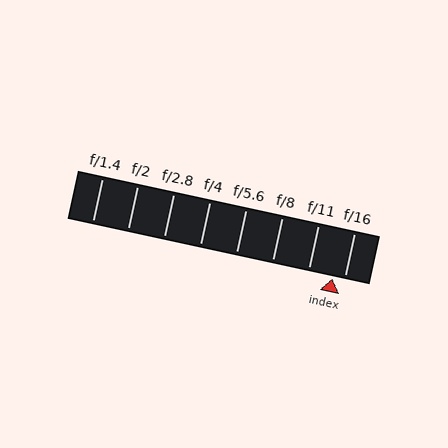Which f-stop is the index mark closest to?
The index mark is closest to f/16.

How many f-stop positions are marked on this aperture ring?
There are 8 f-stop positions marked.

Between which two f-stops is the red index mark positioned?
The index mark is between f/11 and f/16.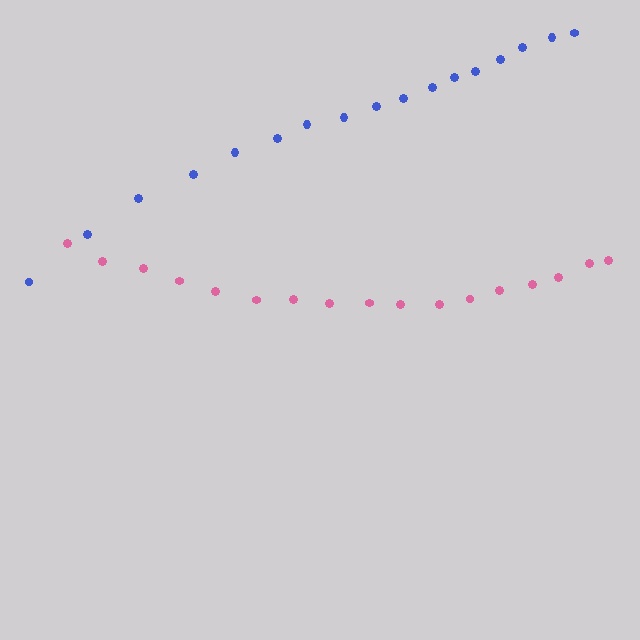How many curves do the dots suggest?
There are 2 distinct paths.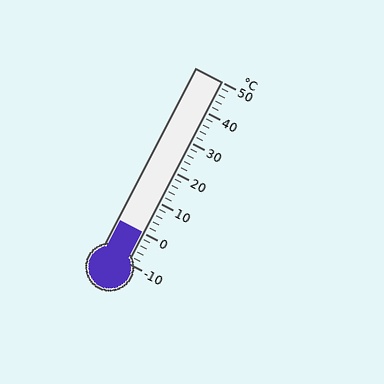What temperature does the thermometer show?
The thermometer shows approximately 0°C.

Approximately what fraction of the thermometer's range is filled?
The thermometer is filled to approximately 15% of its range.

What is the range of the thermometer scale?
The thermometer scale ranges from -10°C to 50°C.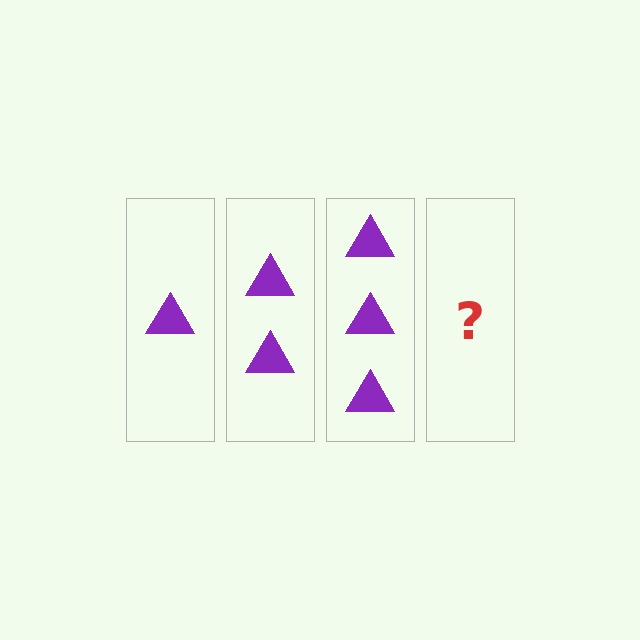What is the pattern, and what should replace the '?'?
The pattern is that each step adds one more triangle. The '?' should be 4 triangles.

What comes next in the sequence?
The next element should be 4 triangles.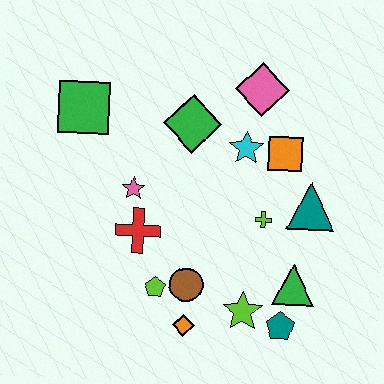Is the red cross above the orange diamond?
Yes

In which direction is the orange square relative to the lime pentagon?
The orange square is above the lime pentagon.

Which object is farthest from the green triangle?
The green square is farthest from the green triangle.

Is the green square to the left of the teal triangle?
Yes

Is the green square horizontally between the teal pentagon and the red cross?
No